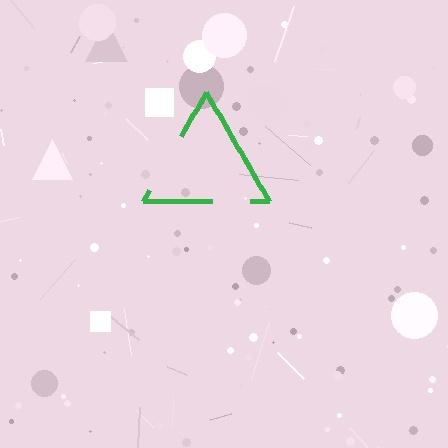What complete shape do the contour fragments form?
The contour fragments form a triangle.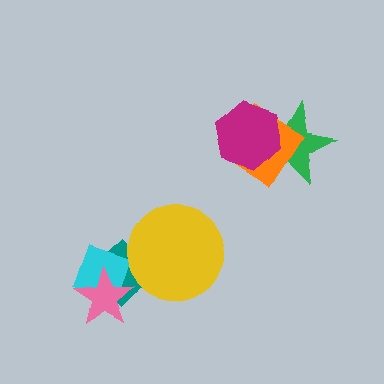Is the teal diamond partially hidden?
Yes, it is partially covered by another shape.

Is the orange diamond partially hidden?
Yes, it is partially covered by another shape.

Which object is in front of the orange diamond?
The magenta hexagon is in front of the orange diamond.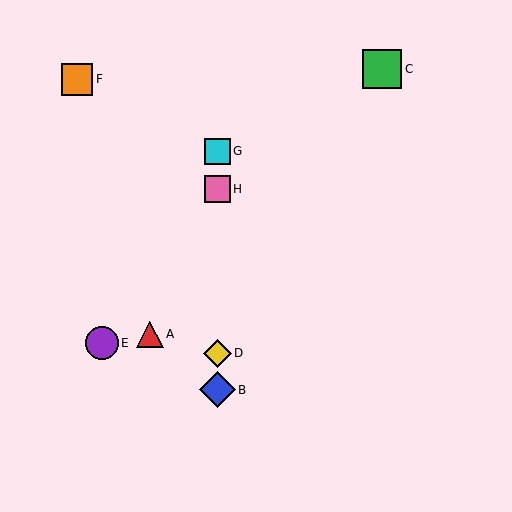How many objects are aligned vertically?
4 objects (B, D, G, H) are aligned vertically.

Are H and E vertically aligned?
No, H is at x≈217 and E is at x≈102.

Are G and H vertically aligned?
Yes, both are at x≈217.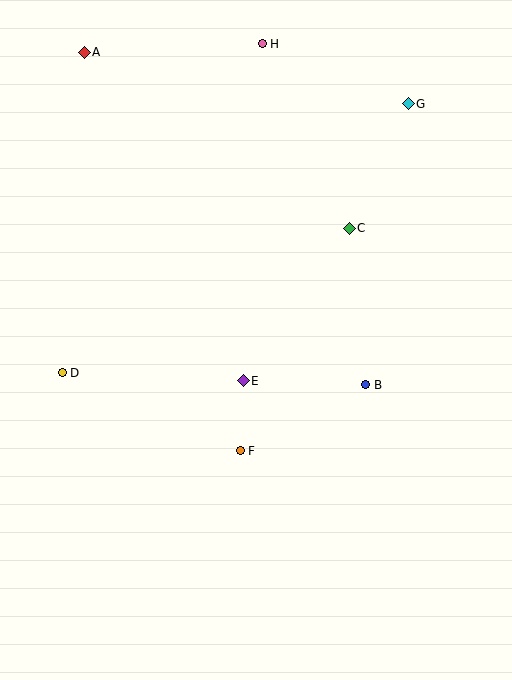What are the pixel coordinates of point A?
Point A is at (84, 52).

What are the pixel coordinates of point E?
Point E is at (243, 381).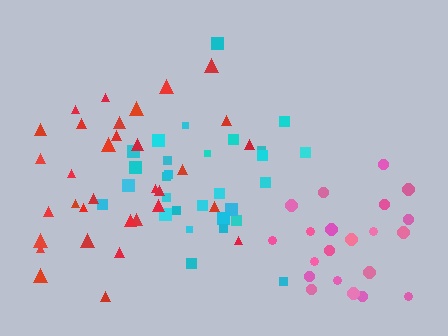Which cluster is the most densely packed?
Cyan.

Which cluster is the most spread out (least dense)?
Red.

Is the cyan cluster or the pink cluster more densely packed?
Cyan.